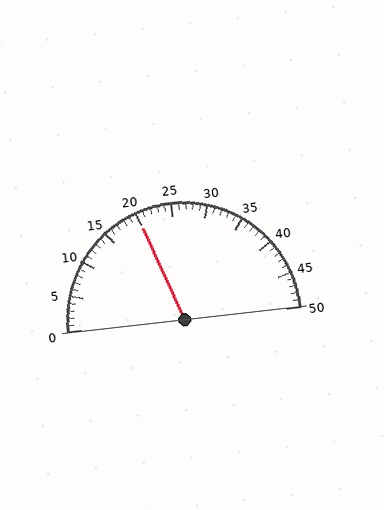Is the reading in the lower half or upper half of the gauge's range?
The reading is in the lower half of the range (0 to 50).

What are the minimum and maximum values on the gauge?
The gauge ranges from 0 to 50.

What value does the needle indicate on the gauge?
The needle indicates approximately 20.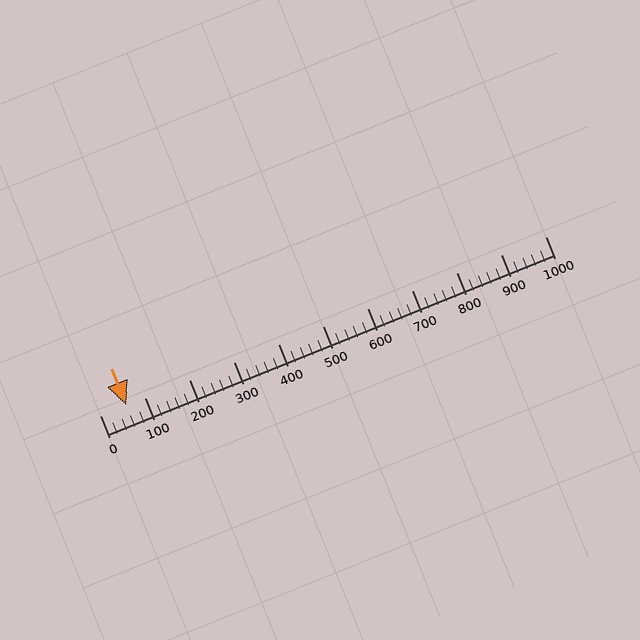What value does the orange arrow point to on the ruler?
The orange arrow points to approximately 59.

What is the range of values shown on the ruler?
The ruler shows values from 0 to 1000.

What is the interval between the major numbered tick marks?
The major tick marks are spaced 100 units apart.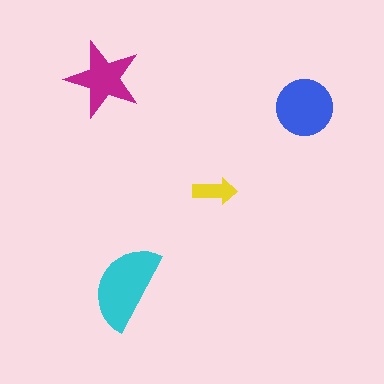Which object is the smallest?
The yellow arrow.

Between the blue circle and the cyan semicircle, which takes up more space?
The cyan semicircle.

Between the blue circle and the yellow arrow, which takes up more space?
The blue circle.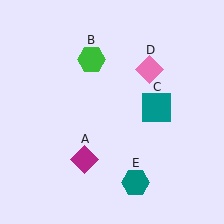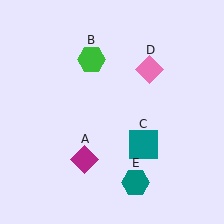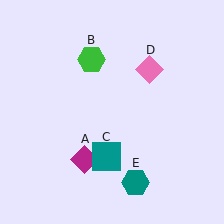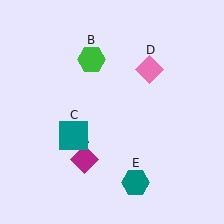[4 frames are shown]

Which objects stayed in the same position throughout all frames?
Magenta diamond (object A) and green hexagon (object B) and pink diamond (object D) and teal hexagon (object E) remained stationary.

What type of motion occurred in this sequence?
The teal square (object C) rotated clockwise around the center of the scene.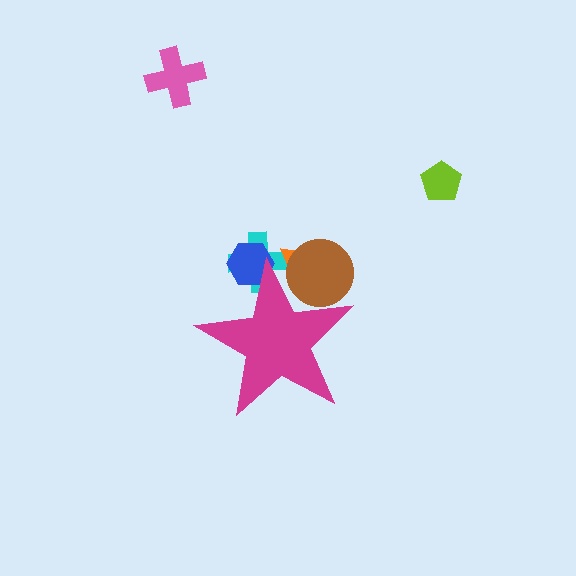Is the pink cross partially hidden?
No, the pink cross is fully visible.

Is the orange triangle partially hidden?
Yes, the orange triangle is partially hidden behind the magenta star.